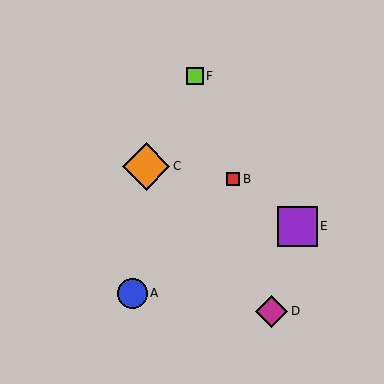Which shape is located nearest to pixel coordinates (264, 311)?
The magenta diamond (labeled D) at (272, 311) is nearest to that location.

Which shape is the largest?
The orange diamond (labeled C) is the largest.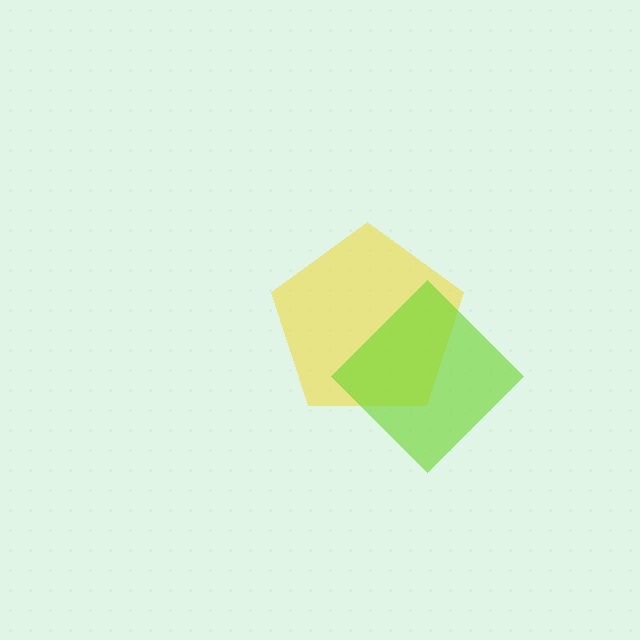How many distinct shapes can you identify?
There are 2 distinct shapes: a yellow pentagon, a lime diamond.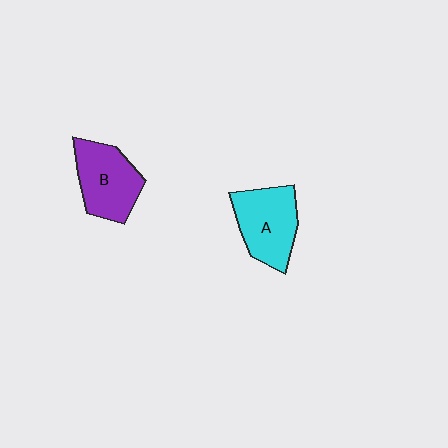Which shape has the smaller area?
Shape B (purple).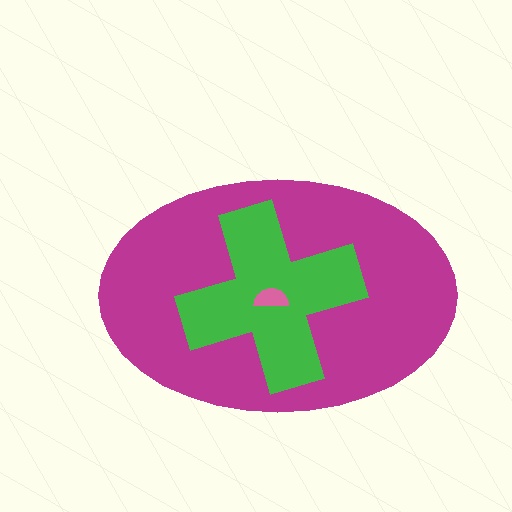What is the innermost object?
The pink semicircle.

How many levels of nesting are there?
3.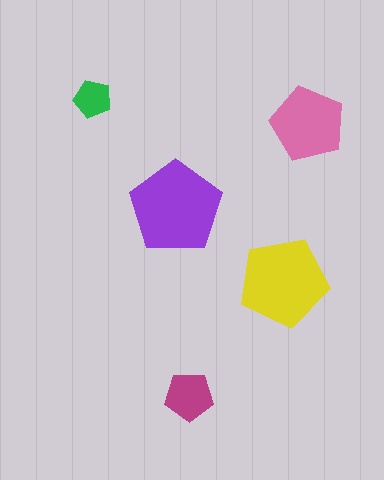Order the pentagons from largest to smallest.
the purple one, the yellow one, the pink one, the magenta one, the green one.